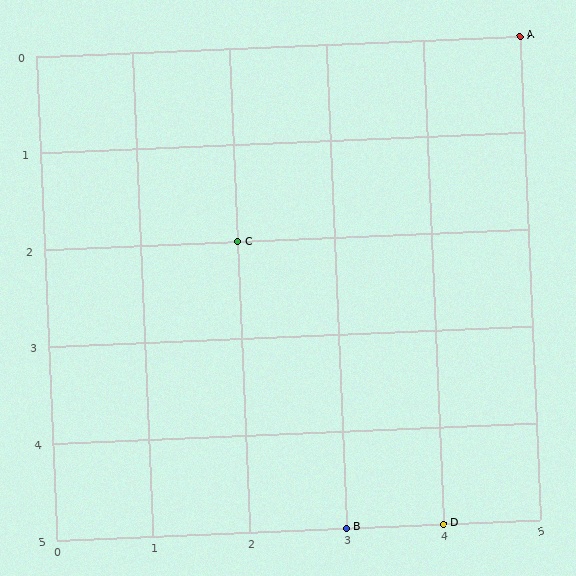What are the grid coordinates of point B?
Point B is at grid coordinates (3, 5).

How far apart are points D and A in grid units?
Points D and A are 1 column and 5 rows apart (about 5.1 grid units diagonally).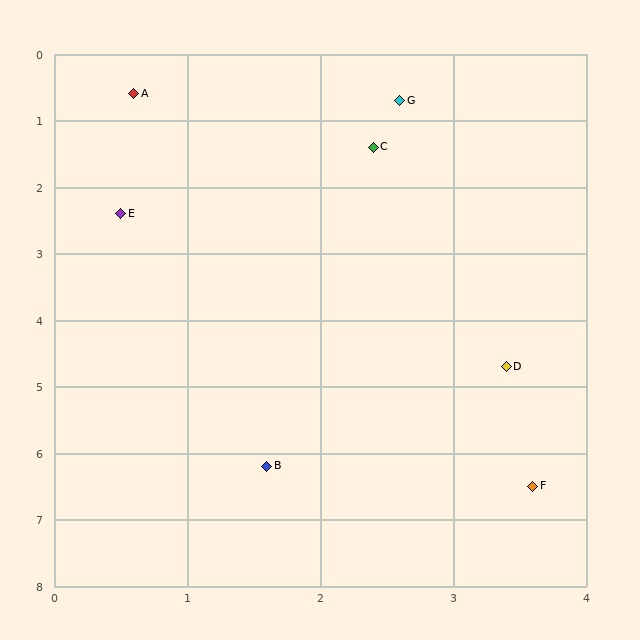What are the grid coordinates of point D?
Point D is at approximately (3.4, 4.7).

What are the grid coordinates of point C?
Point C is at approximately (2.4, 1.4).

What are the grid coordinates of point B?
Point B is at approximately (1.6, 6.2).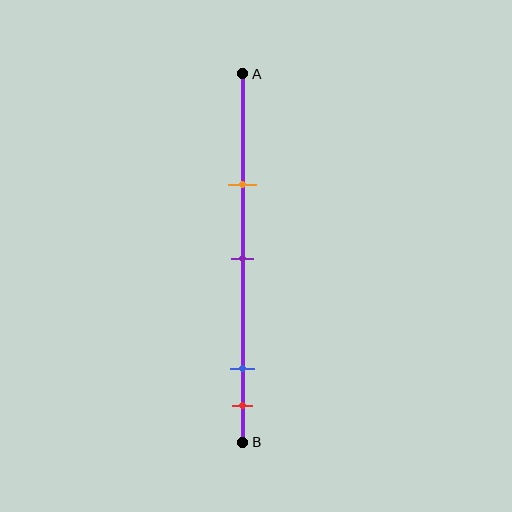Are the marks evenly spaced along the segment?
No, the marks are not evenly spaced.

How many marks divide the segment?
There are 4 marks dividing the segment.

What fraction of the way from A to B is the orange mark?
The orange mark is approximately 30% (0.3) of the way from A to B.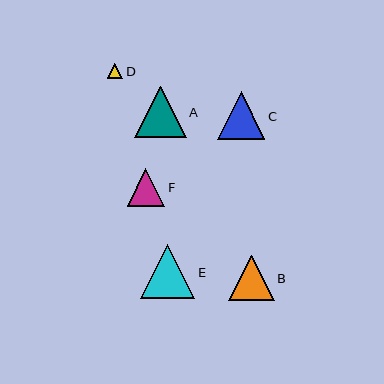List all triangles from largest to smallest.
From largest to smallest: E, A, C, B, F, D.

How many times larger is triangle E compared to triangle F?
Triangle E is approximately 1.5 times the size of triangle F.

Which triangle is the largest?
Triangle E is the largest with a size of approximately 54 pixels.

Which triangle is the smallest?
Triangle D is the smallest with a size of approximately 15 pixels.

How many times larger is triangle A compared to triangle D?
Triangle A is approximately 3.4 times the size of triangle D.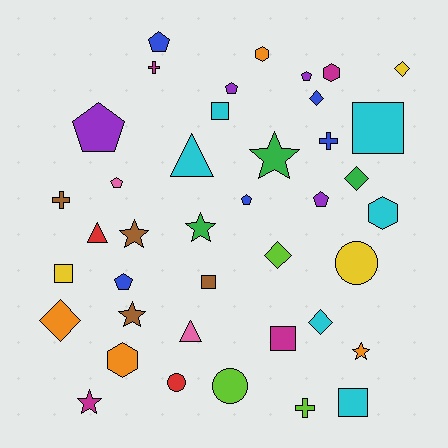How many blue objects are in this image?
There are 5 blue objects.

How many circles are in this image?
There are 3 circles.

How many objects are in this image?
There are 40 objects.